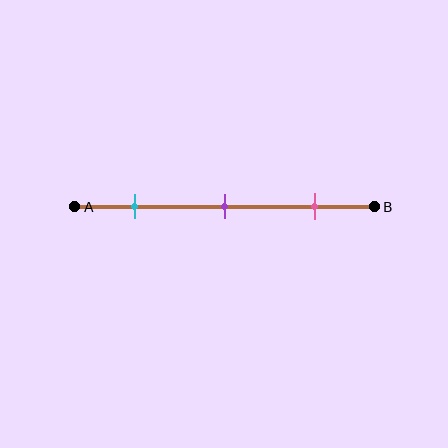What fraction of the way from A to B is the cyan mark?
The cyan mark is approximately 20% (0.2) of the way from A to B.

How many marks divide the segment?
There are 3 marks dividing the segment.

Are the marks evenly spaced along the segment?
Yes, the marks are approximately evenly spaced.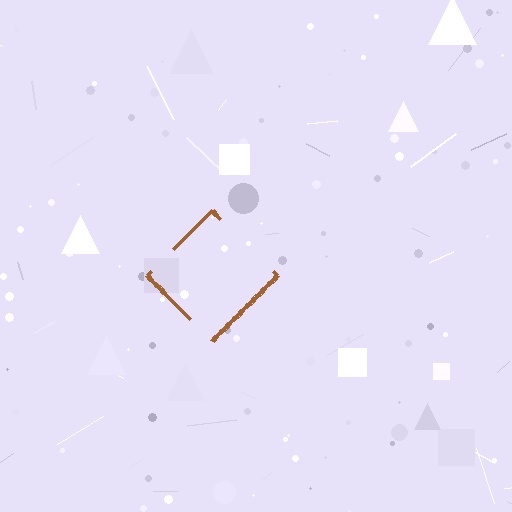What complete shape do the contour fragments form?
The contour fragments form a diamond.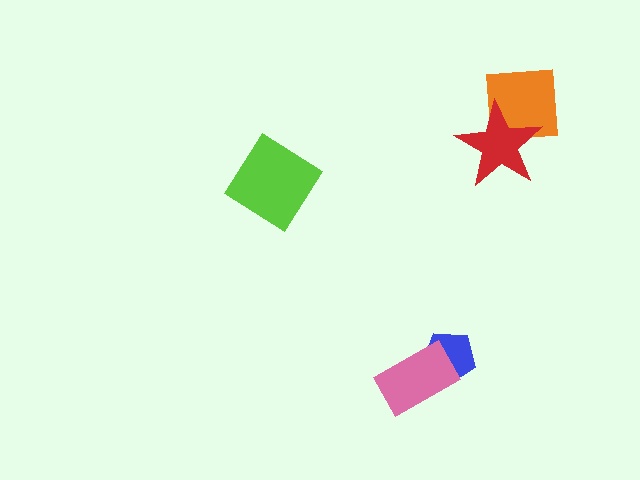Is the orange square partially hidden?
Yes, it is partially covered by another shape.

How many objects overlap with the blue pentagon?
1 object overlaps with the blue pentagon.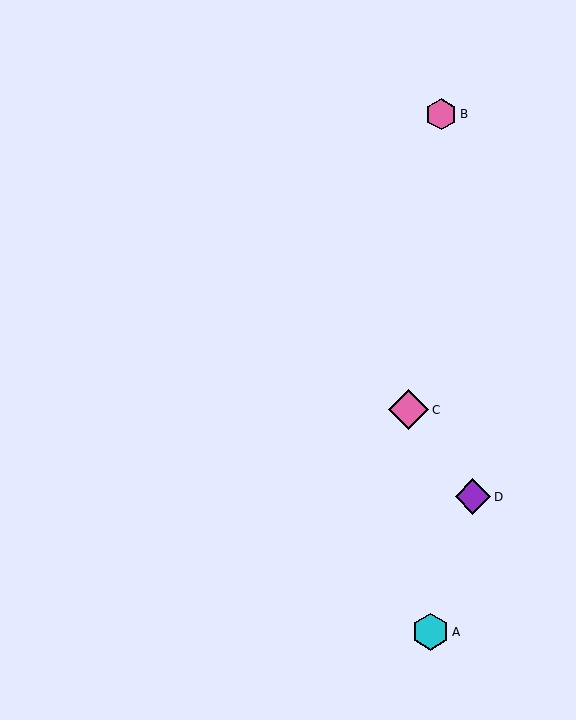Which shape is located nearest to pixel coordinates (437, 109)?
The pink hexagon (labeled B) at (441, 114) is nearest to that location.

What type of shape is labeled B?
Shape B is a pink hexagon.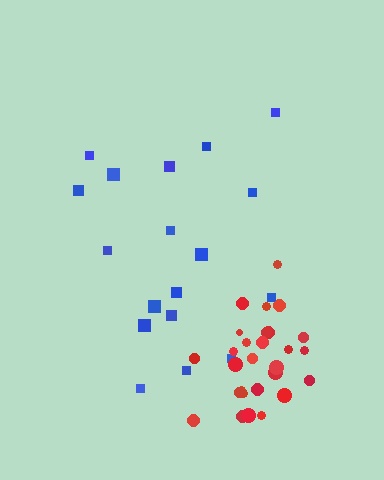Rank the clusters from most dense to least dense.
red, blue.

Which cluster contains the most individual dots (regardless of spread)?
Red (28).